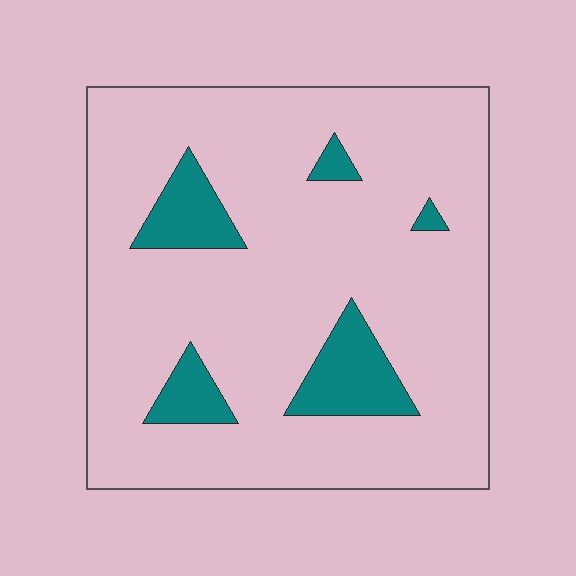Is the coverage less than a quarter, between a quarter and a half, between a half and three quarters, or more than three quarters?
Less than a quarter.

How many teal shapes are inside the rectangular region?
5.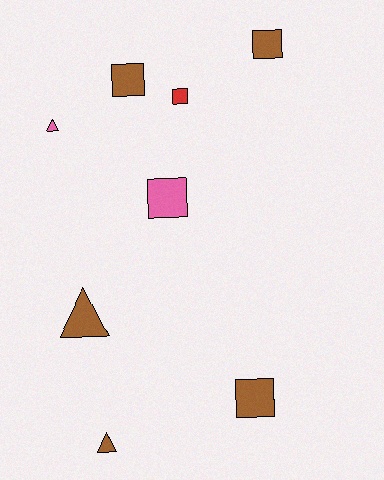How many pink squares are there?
There is 1 pink square.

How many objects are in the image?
There are 8 objects.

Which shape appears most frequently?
Square, with 5 objects.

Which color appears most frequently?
Brown, with 5 objects.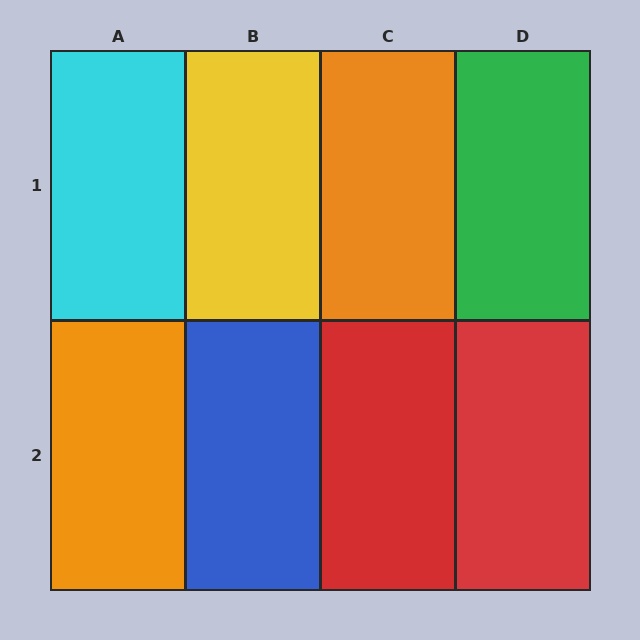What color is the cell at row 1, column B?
Yellow.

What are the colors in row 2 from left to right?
Orange, blue, red, red.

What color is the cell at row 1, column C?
Orange.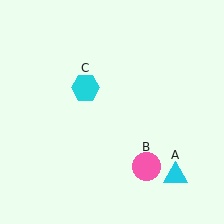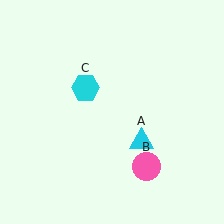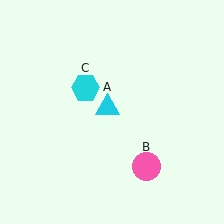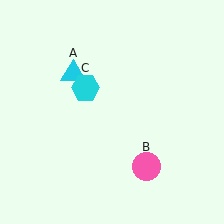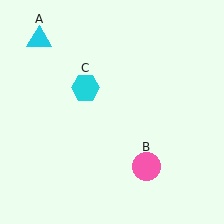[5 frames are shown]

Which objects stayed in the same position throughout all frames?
Pink circle (object B) and cyan hexagon (object C) remained stationary.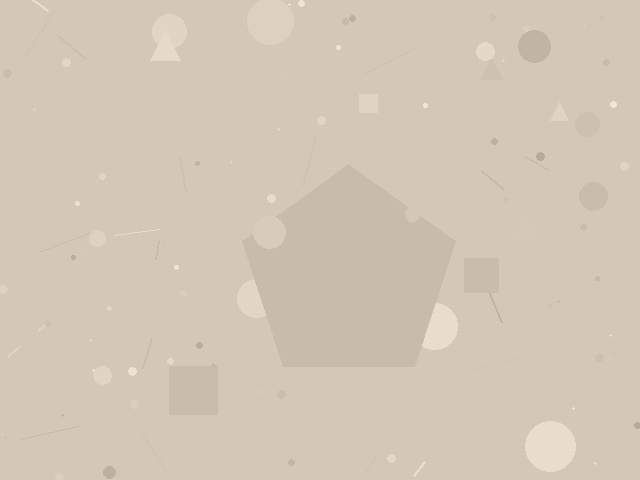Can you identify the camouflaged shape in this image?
The camouflaged shape is a pentagon.